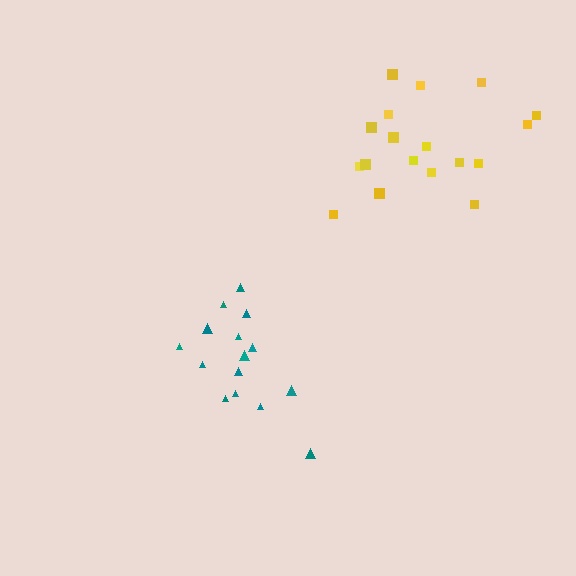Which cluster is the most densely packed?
Teal.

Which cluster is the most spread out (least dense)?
Yellow.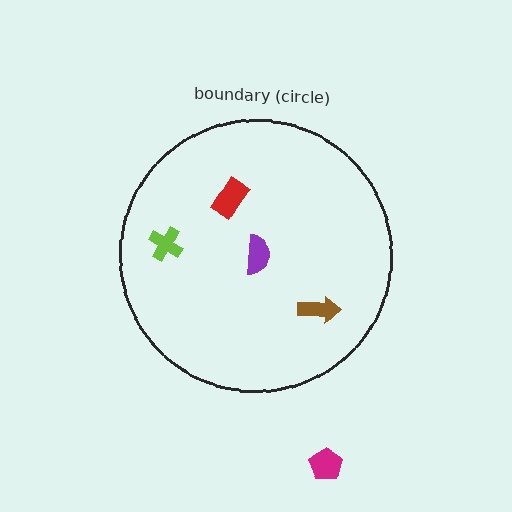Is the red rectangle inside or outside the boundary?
Inside.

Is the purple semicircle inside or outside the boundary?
Inside.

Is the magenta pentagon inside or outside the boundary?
Outside.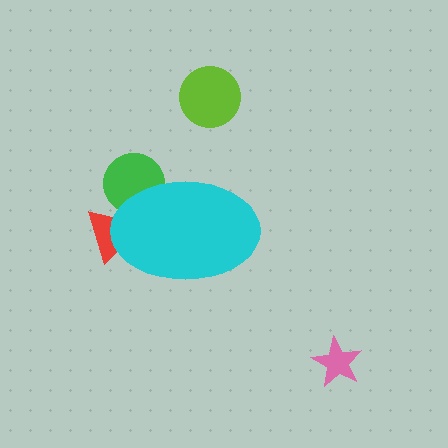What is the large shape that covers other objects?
A cyan ellipse.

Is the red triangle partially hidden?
Yes, the red triangle is partially hidden behind the cyan ellipse.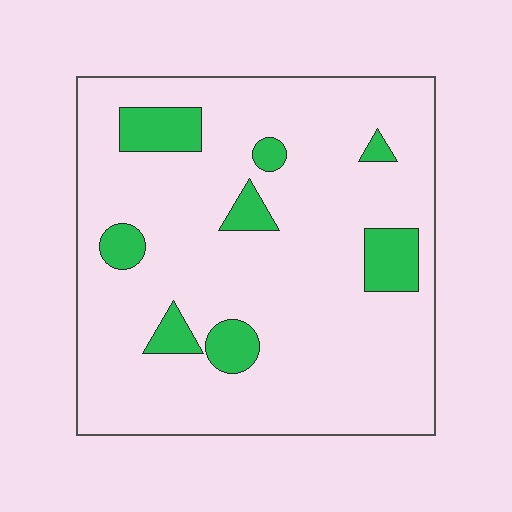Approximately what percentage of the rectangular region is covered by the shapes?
Approximately 15%.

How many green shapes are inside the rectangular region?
8.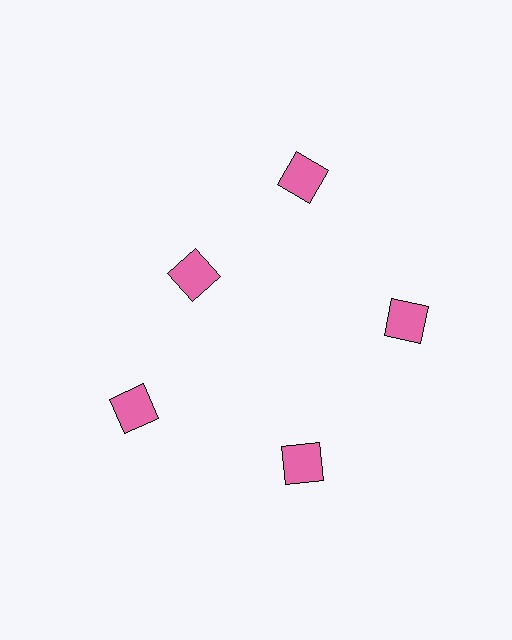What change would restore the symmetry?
The symmetry would be restored by moving it outward, back onto the ring so that all 5 squares sit at equal angles and equal distance from the center.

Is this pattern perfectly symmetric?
No. The 5 pink squares are arranged in a ring, but one element near the 10 o'clock position is pulled inward toward the center, breaking the 5-fold rotational symmetry.